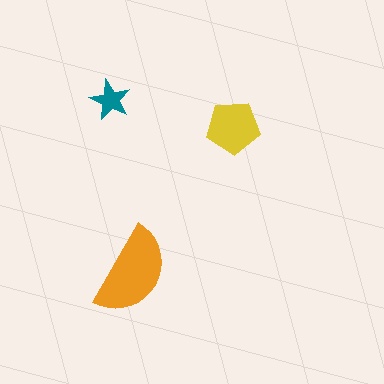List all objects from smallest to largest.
The teal star, the yellow pentagon, the orange semicircle.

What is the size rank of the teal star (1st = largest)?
3rd.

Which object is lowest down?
The orange semicircle is bottommost.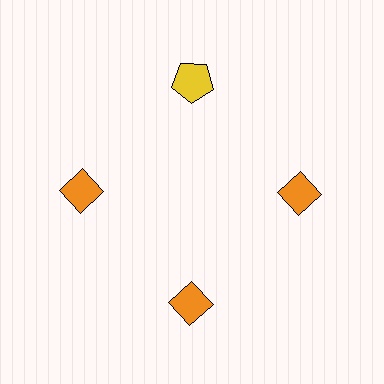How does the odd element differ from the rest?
It differs in both color (yellow instead of orange) and shape (pentagon instead of diamond).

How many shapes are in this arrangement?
There are 4 shapes arranged in a ring pattern.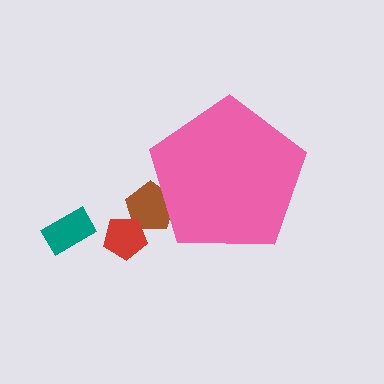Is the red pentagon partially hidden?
No, the red pentagon is fully visible.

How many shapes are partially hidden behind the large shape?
1 shape is partially hidden.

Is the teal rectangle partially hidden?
No, the teal rectangle is fully visible.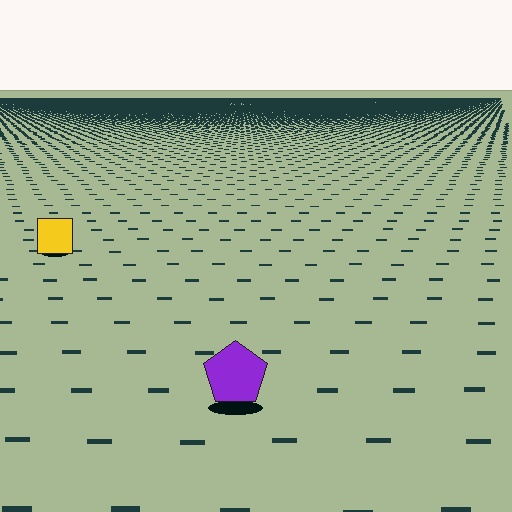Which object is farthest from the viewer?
The yellow square is farthest from the viewer. It appears smaller and the ground texture around it is denser.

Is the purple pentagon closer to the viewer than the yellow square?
Yes. The purple pentagon is closer — you can tell from the texture gradient: the ground texture is coarser near it.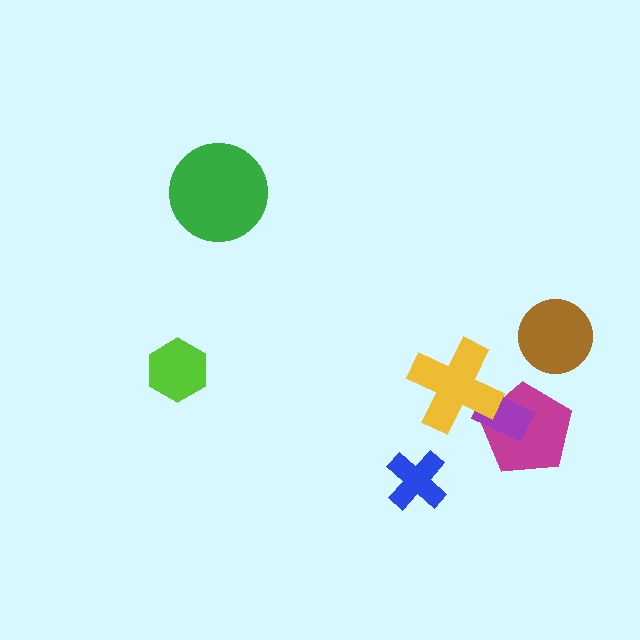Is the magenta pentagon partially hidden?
Yes, it is partially covered by another shape.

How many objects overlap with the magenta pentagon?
2 objects overlap with the magenta pentagon.